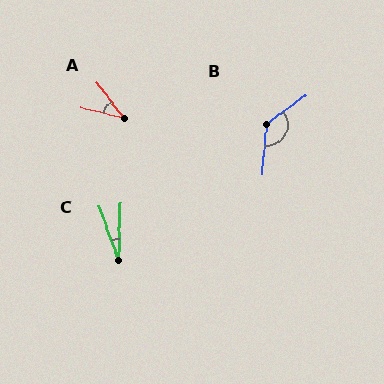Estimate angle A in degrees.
Approximately 40 degrees.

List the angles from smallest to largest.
C (22°), A (40°), B (131°).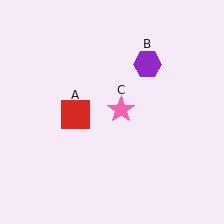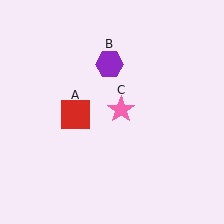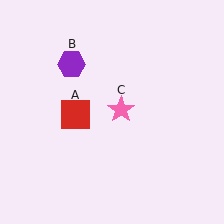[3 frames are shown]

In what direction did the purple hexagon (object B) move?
The purple hexagon (object B) moved left.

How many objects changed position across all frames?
1 object changed position: purple hexagon (object B).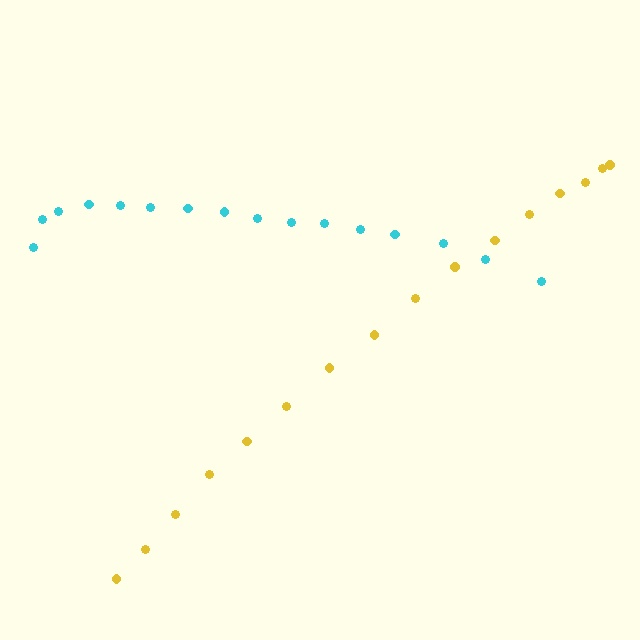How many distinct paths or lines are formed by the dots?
There are 2 distinct paths.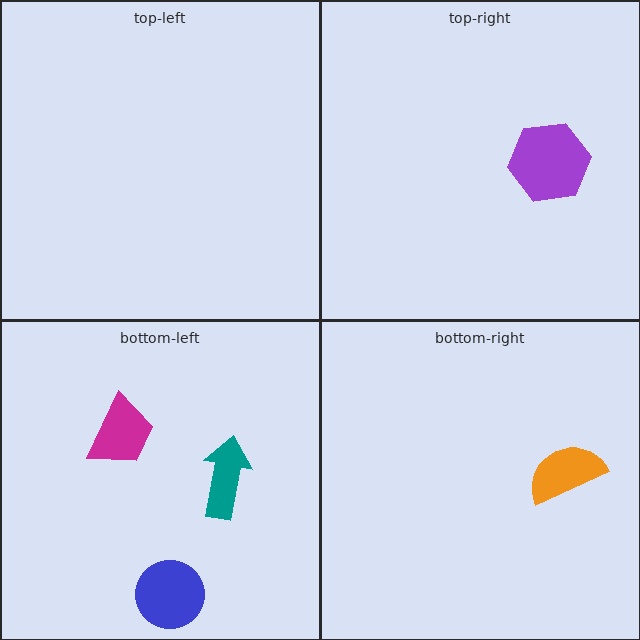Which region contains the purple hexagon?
The top-right region.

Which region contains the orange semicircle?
The bottom-right region.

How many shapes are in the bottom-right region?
1.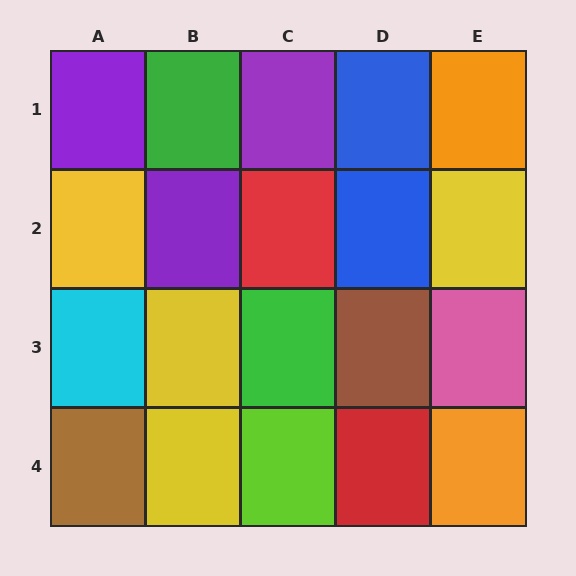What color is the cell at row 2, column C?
Red.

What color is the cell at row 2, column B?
Purple.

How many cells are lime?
1 cell is lime.